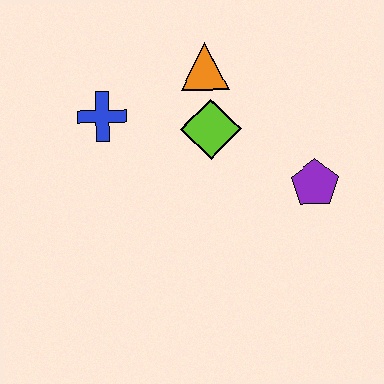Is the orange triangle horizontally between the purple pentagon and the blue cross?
Yes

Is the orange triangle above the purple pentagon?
Yes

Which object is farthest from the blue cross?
The purple pentagon is farthest from the blue cross.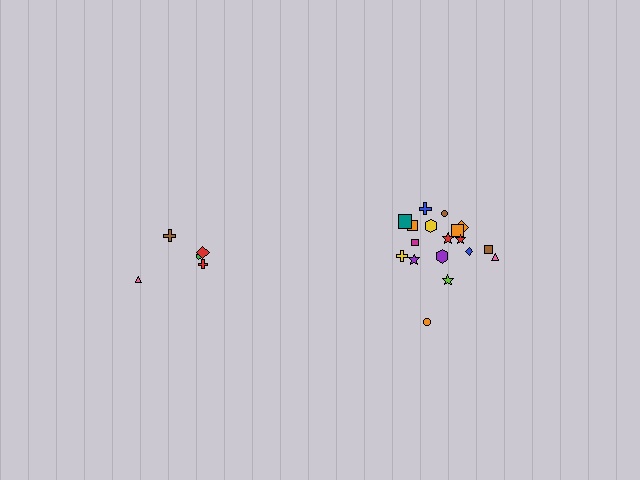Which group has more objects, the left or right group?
The right group.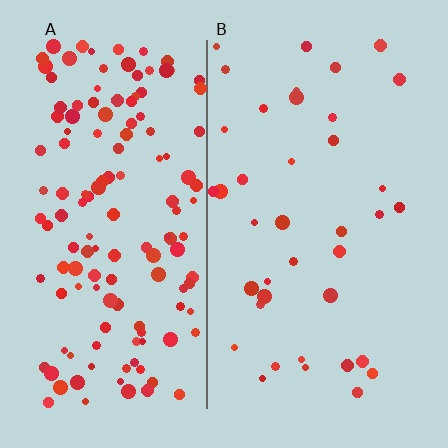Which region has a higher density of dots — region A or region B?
A (the left).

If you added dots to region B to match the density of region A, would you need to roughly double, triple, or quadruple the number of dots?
Approximately quadruple.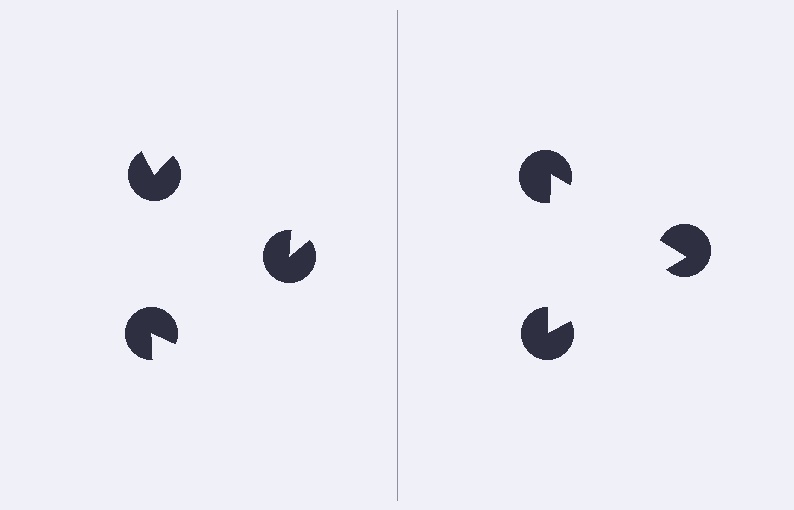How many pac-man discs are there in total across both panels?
6 — 3 on each side.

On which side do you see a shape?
An illusory triangle appears on the right side. On the left side the wedge cuts are rotated, so no coherent shape forms.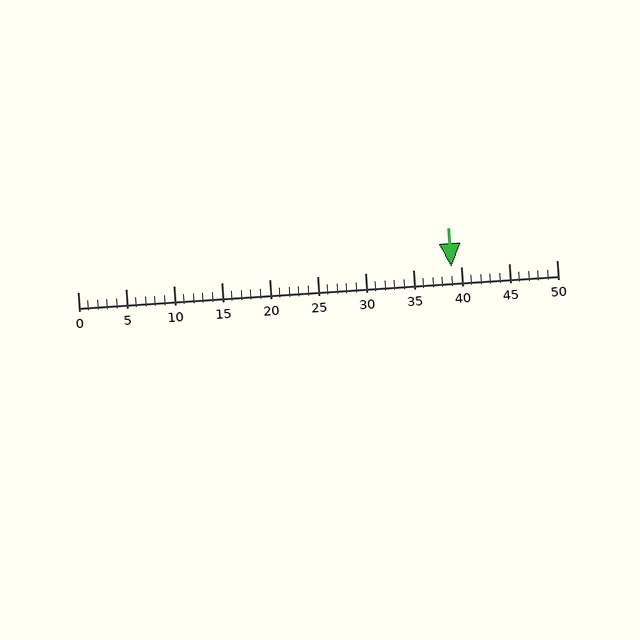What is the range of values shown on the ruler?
The ruler shows values from 0 to 50.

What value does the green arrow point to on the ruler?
The green arrow points to approximately 39.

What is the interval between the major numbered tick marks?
The major tick marks are spaced 5 units apart.